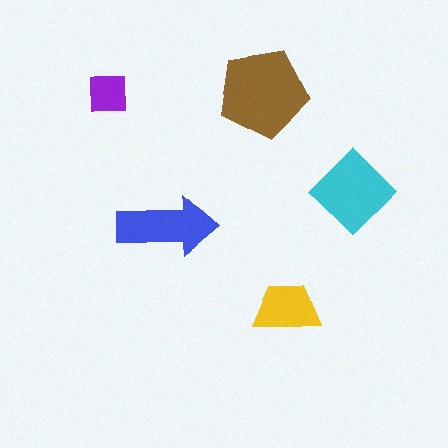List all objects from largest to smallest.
The brown pentagon, the cyan diamond, the blue arrow, the yellow trapezoid, the purple square.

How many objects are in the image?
There are 5 objects in the image.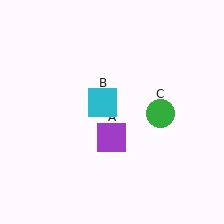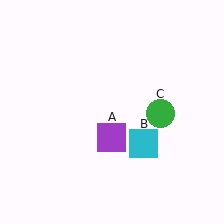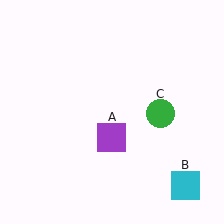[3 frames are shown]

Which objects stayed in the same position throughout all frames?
Purple square (object A) and green circle (object C) remained stationary.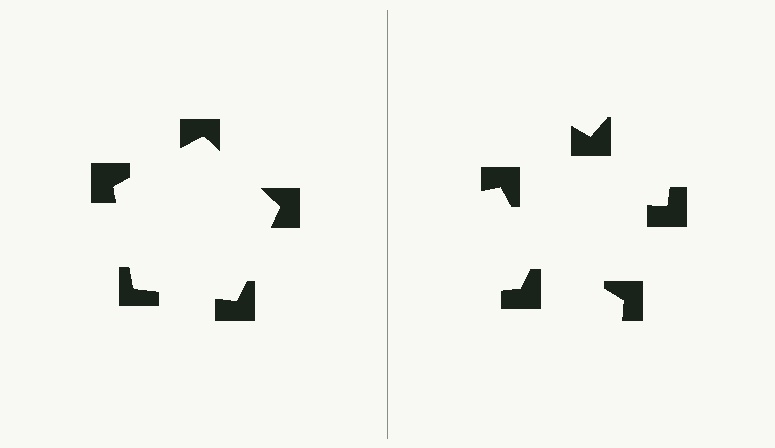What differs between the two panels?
The notched squares are positioned identically on both sides; only the wedge orientations differ. On the left they align to a pentagon; on the right they are misaligned.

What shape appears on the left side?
An illusory pentagon.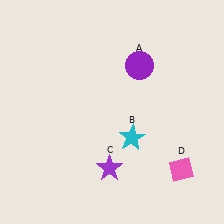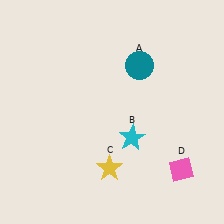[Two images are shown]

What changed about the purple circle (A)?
In Image 1, A is purple. In Image 2, it changed to teal.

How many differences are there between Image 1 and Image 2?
There are 2 differences between the two images.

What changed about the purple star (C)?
In Image 1, C is purple. In Image 2, it changed to yellow.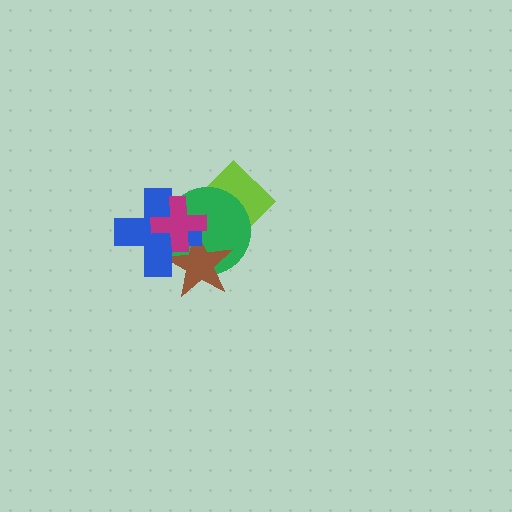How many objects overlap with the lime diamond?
2 objects overlap with the lime diamond.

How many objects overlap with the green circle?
4 objects overlap with the green circle.